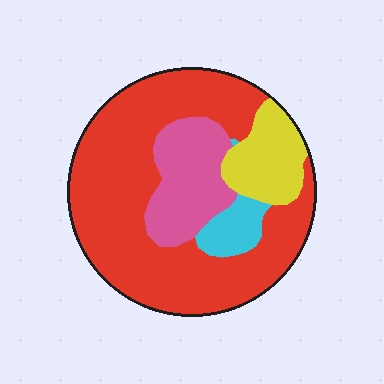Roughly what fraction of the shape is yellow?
Yellow takes up less than a quarter of the shape.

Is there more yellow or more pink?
Pink.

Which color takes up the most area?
Red, at roughly 65%.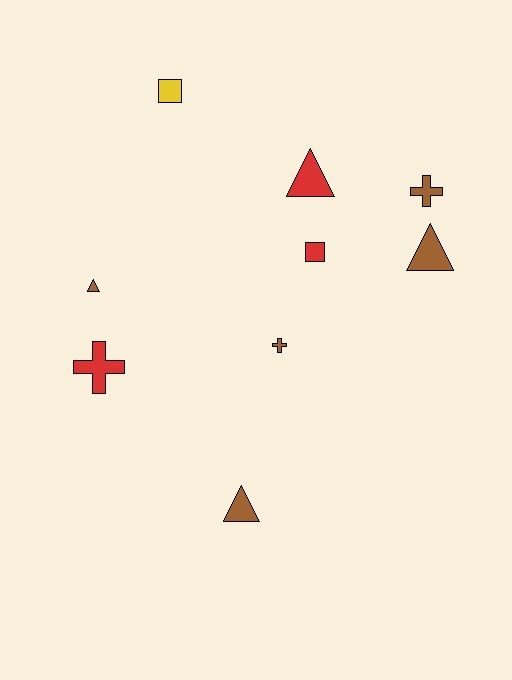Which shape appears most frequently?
Triangle, with 4 objects.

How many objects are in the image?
There are 9 objects.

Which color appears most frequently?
Brown, with 5 objects.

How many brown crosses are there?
There are 2 brown crosses.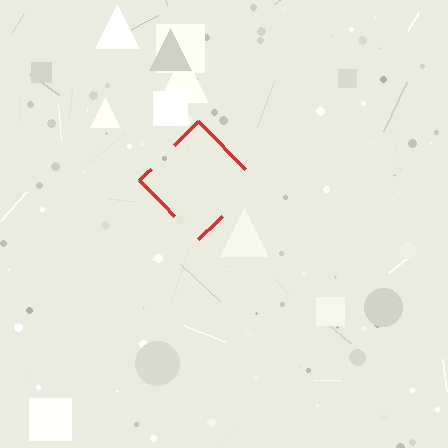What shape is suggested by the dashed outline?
The dashed outline suggests a diamond.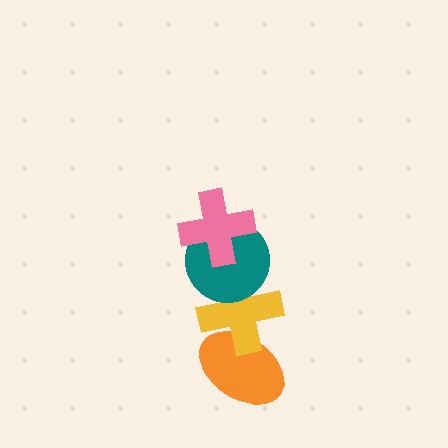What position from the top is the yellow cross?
The yellow cross is 3rd from the top.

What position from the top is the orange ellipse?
The orange ellipse is 4th from the top.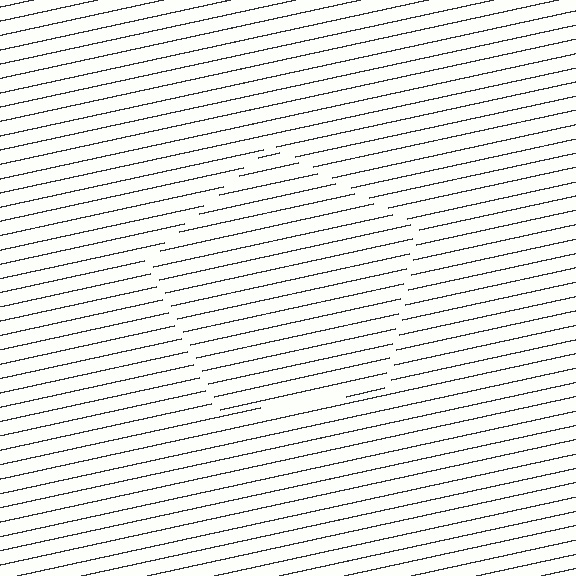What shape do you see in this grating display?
An illusory pentagon. The interior of the shape contains the same grating, shifted by half a period — the contour is defined by the phase discontinuity where line-ends from the inner and outer gratings abut.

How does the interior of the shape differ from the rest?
The interior of the shape contains the same grating, shifted by half a period — the contour is defined by the phase discontinuity where line-ends from the inner and outer gratings abut.